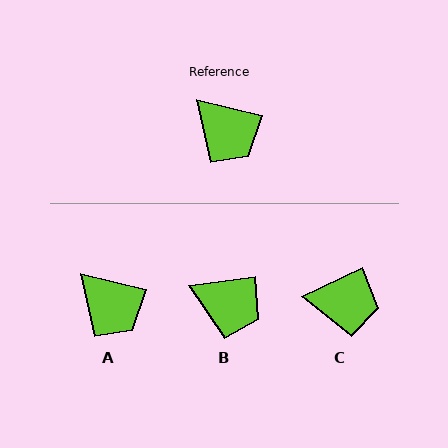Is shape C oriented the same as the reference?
No, it is off by about 38 degrees.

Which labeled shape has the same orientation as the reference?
A.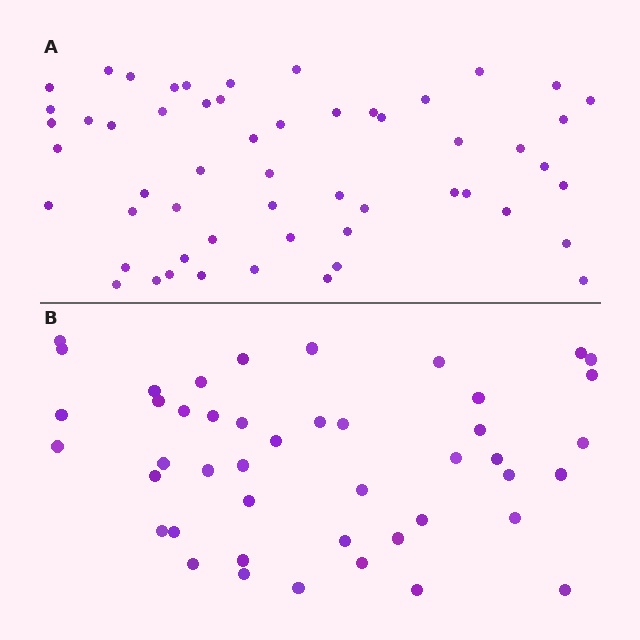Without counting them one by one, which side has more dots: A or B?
Region A (the top region) has more dots.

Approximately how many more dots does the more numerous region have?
Region A has roughly 10 or so more dots than region B.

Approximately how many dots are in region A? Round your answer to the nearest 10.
About 60 dots. (The exact count is 55, which rounds to 60.)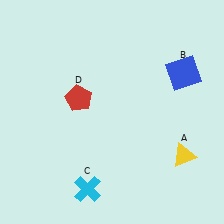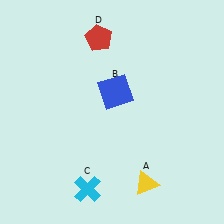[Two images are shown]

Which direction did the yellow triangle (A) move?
The yellow triangle (A) moved left.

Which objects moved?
The objects that moved are: the yellow triangle (A), the blue square (B), the red pentagon (D).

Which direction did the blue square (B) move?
The blue square (B) moved left.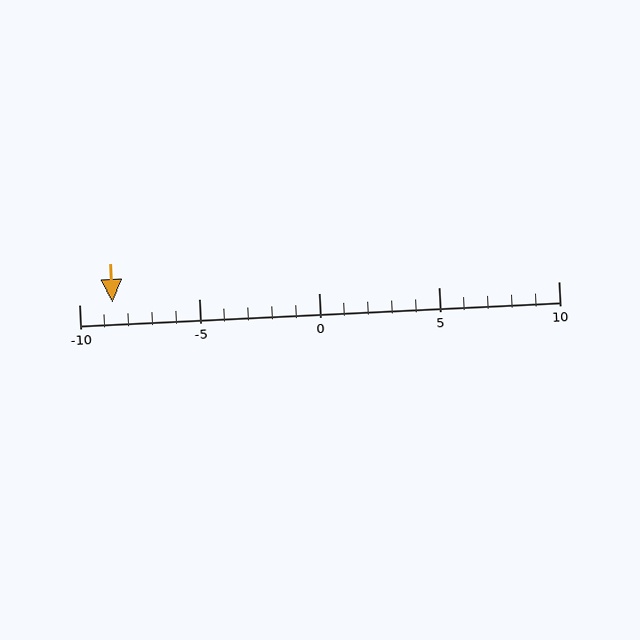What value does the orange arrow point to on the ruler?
The orange arrow points to approximately -9.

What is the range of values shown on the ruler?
The ruler shows values from -10 to 10.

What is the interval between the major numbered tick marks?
The major tick marks are spaced 5 units apart.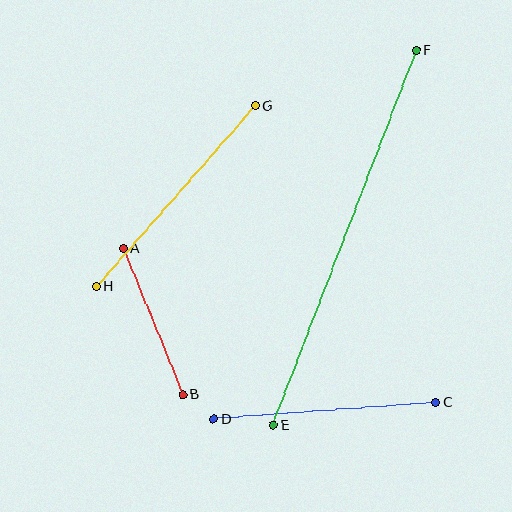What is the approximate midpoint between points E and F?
The midpoint is at approximately (345, 238) pixels.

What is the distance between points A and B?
The distance is approximately 158 pixels.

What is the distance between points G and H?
The distance is approximately 241 pixels.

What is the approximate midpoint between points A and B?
The midpoint is at approximately (153, 322) pixels.